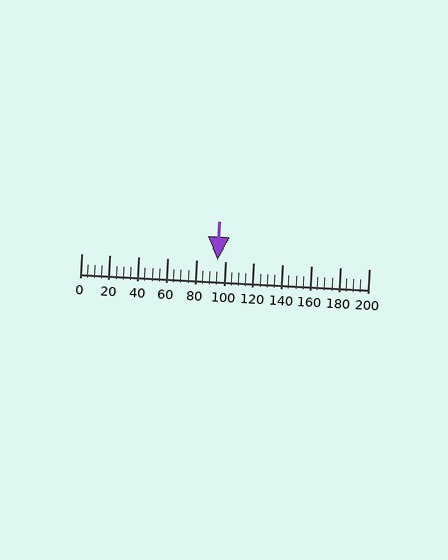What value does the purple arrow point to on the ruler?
The purple arrow points to approximately 95.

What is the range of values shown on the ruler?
The ruler shows values from 0 to 200.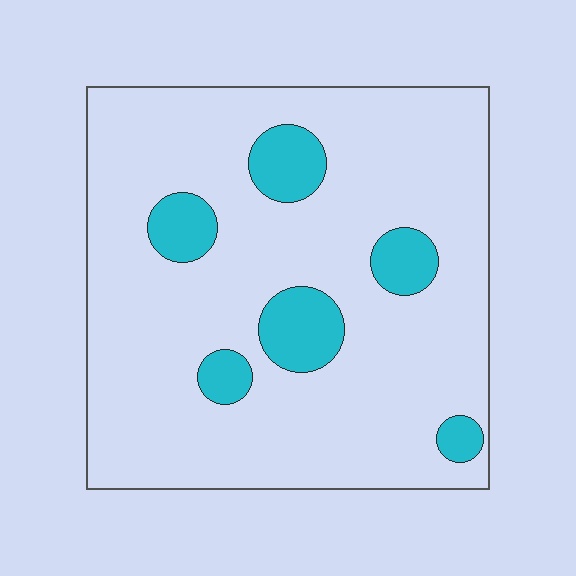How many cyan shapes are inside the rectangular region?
6.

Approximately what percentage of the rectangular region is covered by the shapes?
Approximately 15%.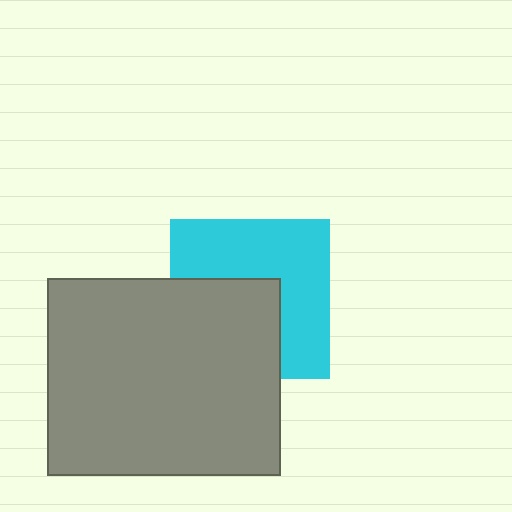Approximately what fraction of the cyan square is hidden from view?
Roughly 45% of the cyan square is hidden behind the gray rectangle.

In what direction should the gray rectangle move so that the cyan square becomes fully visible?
The gray rectangle should move toward the lower-left. That is the shortest direction to clear the overlap and leave the cyan square fully visible.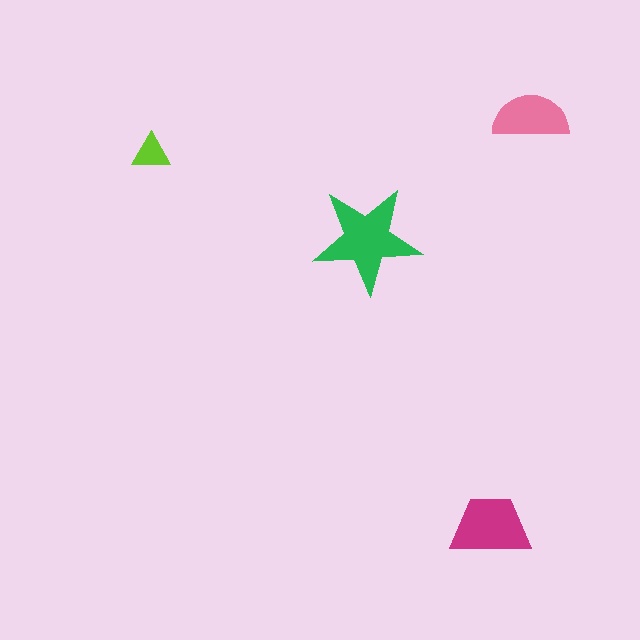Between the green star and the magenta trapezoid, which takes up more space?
The green star.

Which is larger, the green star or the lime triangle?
The green star.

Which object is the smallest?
The lime triangle.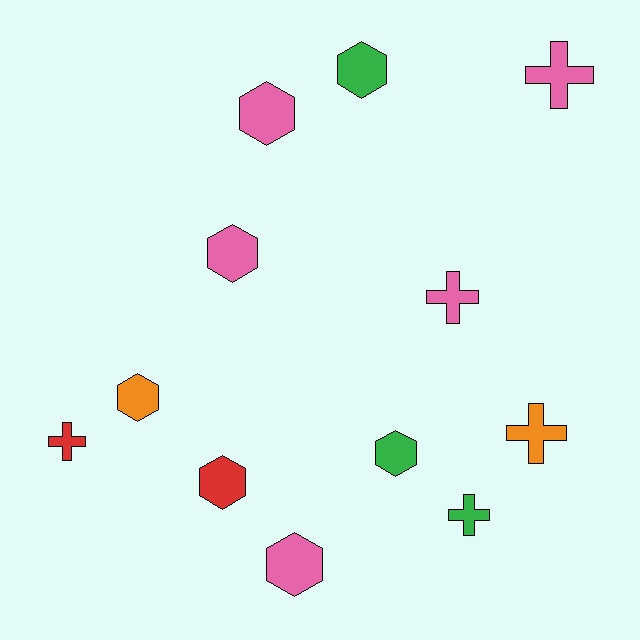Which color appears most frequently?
Pink, with 5 objects.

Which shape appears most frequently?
Hexagon, with 7 objects.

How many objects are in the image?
There are 12 objects.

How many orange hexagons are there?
There is 1 orange hexagon.